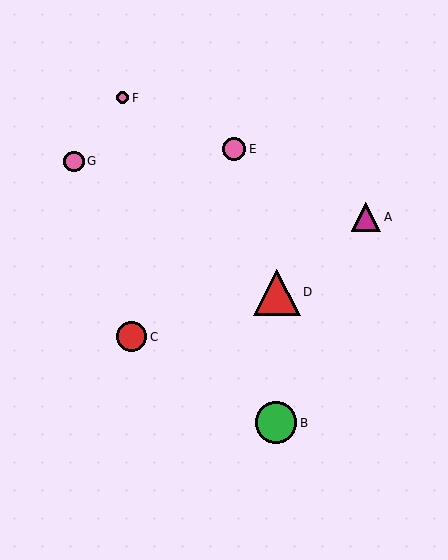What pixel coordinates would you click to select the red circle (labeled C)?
Click at (132, 337) to select the red circle C.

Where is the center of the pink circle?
The center of the pink circle is at (234, 149).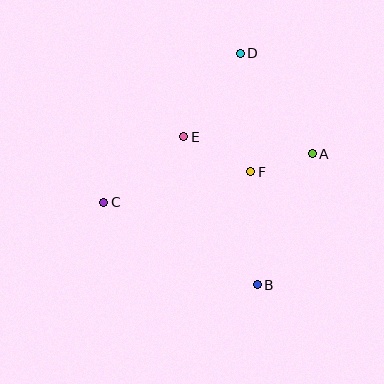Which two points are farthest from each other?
Points B and D are farthest from each other.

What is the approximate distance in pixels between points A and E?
The distance between A and E is approximately 130 pixels.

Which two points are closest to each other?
Points A and F are closest to each other.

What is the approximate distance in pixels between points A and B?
The distance between A and B is approximately 142 pixels.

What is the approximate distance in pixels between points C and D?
The distance between C and D is approximately 202 pixels.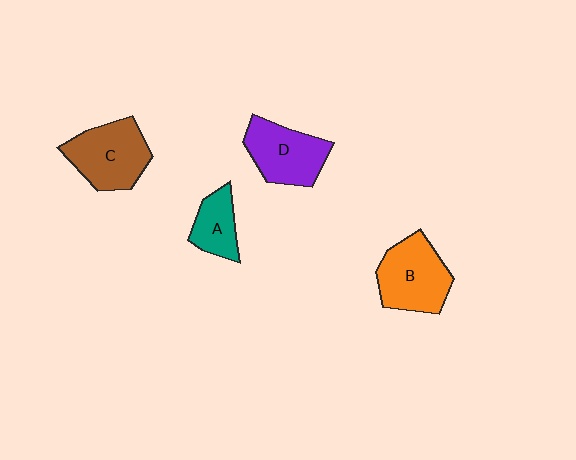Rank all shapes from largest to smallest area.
From largest to smallest: C (brown), B (orange), D (purple), A (teal).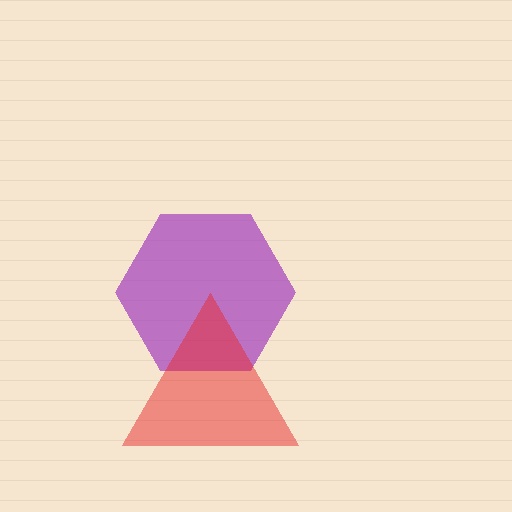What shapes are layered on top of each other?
The layered shapes are: a purple hexagon, a red triangle.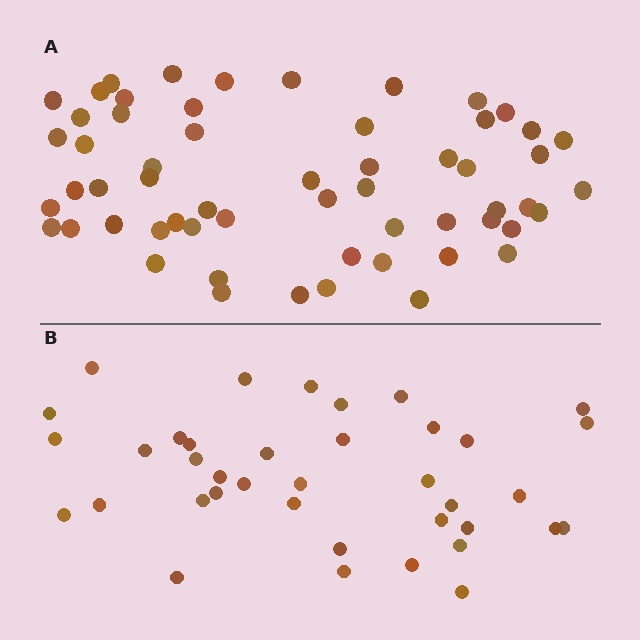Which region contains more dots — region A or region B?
Region A (the top region) has more dots.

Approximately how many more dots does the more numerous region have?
Region A has approximately 20 more dots than region B.